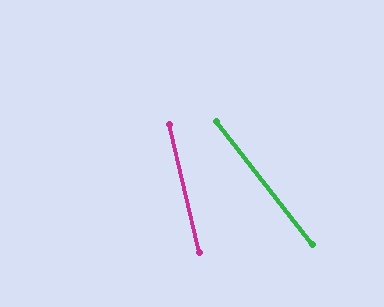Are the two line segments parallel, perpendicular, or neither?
Neither parallel nor perpendicular — they differ by about 25°.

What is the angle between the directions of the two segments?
Approximately 25 degrees.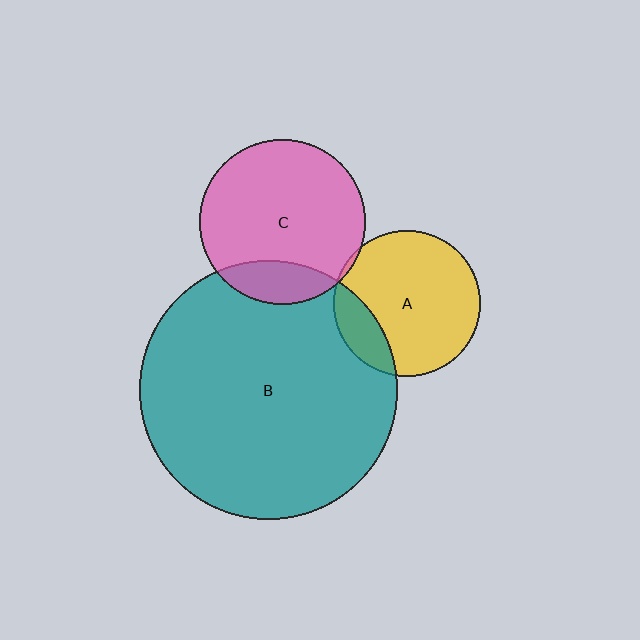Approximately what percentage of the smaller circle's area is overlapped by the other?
Approximately 5%.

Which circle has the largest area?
Circle B (teal).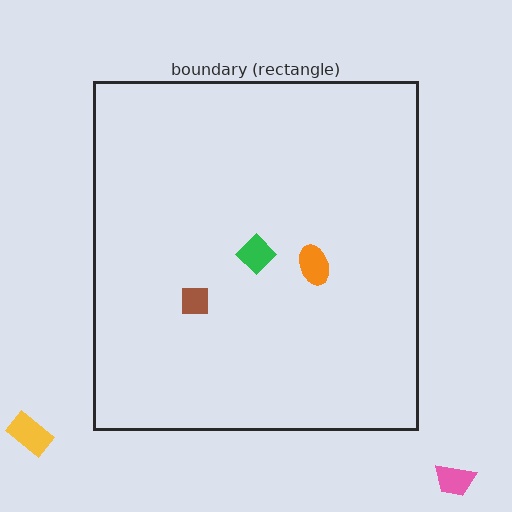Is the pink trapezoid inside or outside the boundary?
Outside.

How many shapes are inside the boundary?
3 inside, 2 outside.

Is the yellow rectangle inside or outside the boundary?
Outside.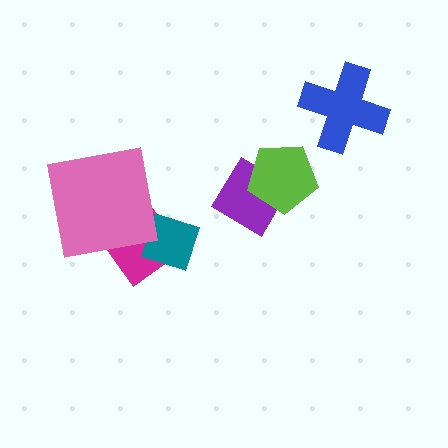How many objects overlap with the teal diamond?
1 object overlaps with the teal diamond.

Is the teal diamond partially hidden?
No, no other shape covers it.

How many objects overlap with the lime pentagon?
1 object overlaps with the lime pentagon.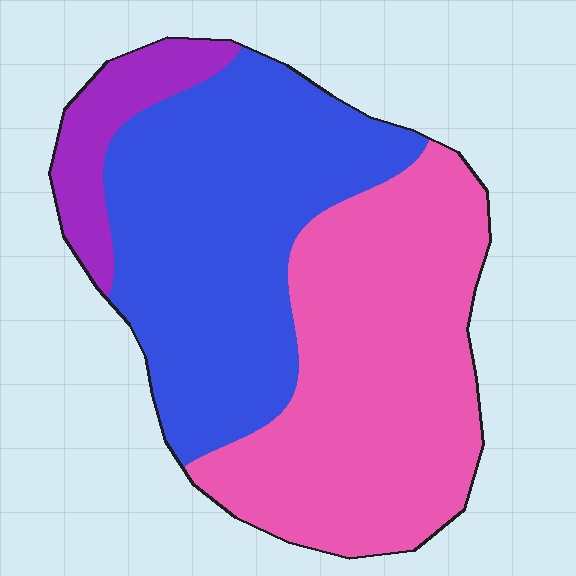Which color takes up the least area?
Purple, at roughly 10%.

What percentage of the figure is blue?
Blue covers 44% of the figure.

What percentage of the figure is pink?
Pink covers 46% of the figure.